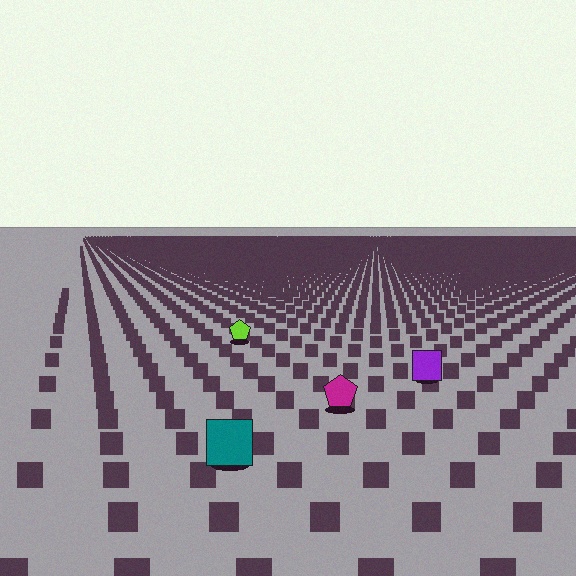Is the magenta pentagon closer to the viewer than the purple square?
Yes. The magenta pentagon is closer — you can tell from the texture gradient: the ground texture is coarser near it.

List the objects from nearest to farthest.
From nearest to farthest: the teal square, the magenta pentagon, the purple square, the lime pentagon.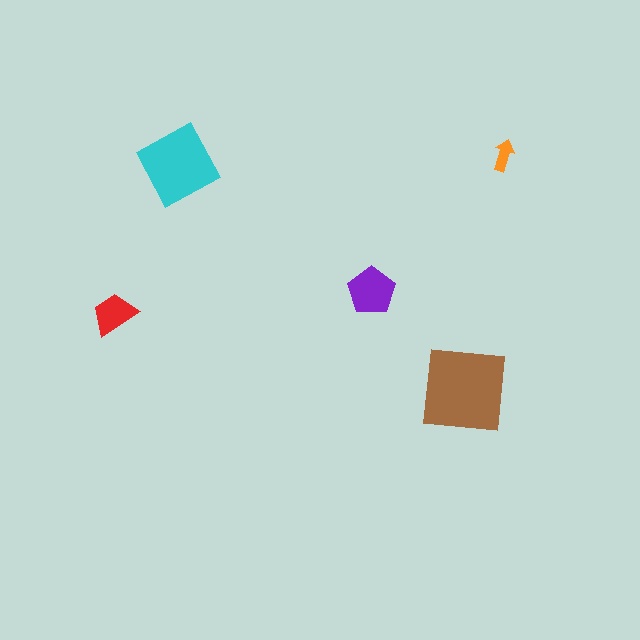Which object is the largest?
The brown square.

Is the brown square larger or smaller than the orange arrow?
Larger.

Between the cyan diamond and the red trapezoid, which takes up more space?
The cyan diamond.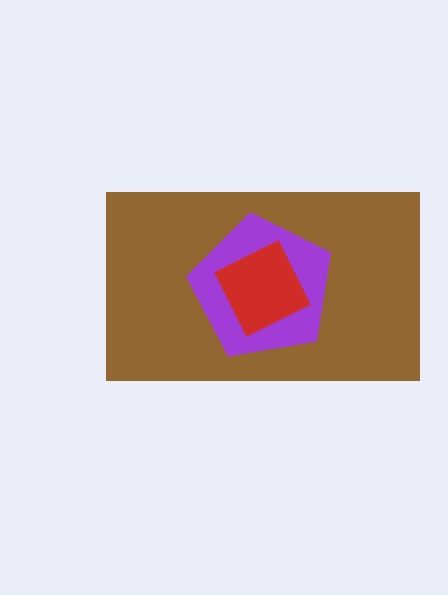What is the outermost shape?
The brown rectangle.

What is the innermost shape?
The red diamond.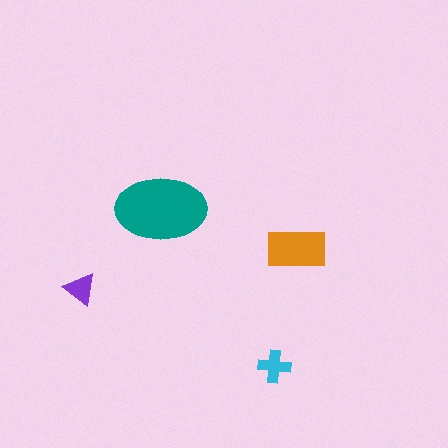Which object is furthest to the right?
The orange rectangle is rightmost.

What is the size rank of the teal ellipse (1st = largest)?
1st.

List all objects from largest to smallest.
The teal ellipse, the orange rectangle, the cyan cross, the purple triangle.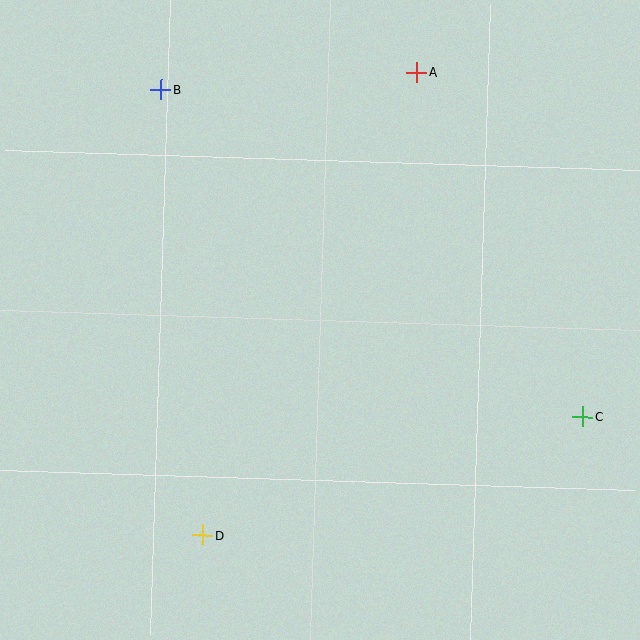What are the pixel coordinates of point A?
Point A is at (417, 72).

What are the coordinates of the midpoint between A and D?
The midpoint between A and D is at (310, 304).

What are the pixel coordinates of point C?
Point C is at (583, 417).